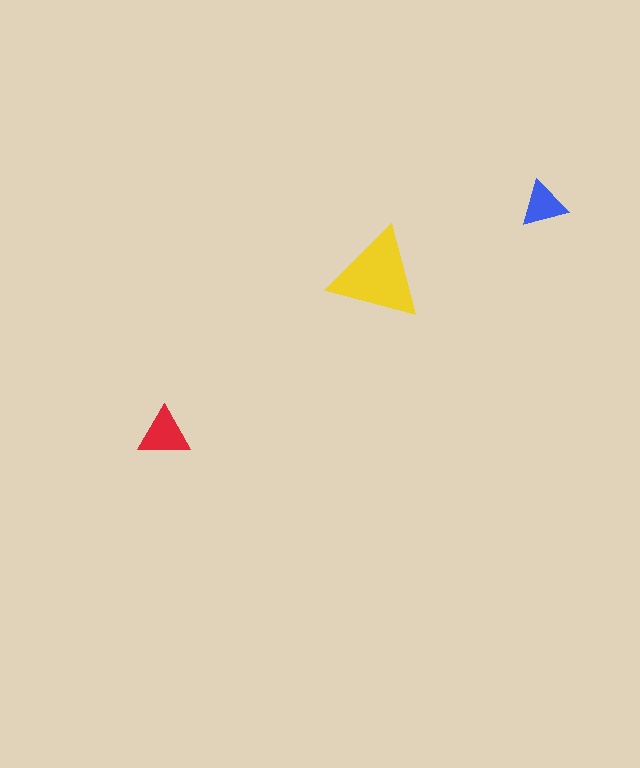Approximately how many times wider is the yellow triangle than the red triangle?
About 2 times wider.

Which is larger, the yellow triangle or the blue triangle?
The yellow one.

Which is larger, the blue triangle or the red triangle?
The red one.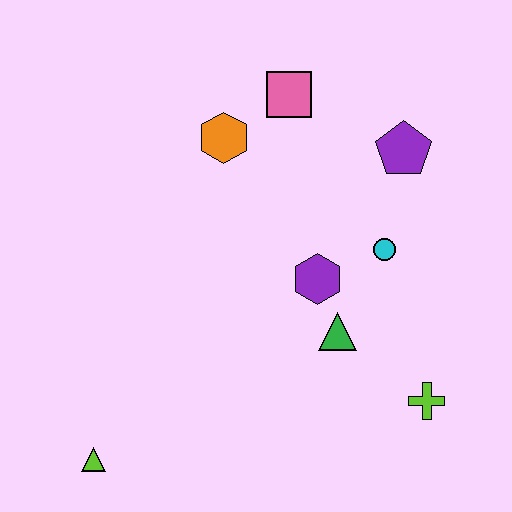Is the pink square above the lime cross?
Yes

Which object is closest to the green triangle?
The purple hexagon is closest to the green triangle.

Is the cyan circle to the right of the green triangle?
Yes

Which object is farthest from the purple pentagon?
The lime triangle is farthest from the purple pentagon.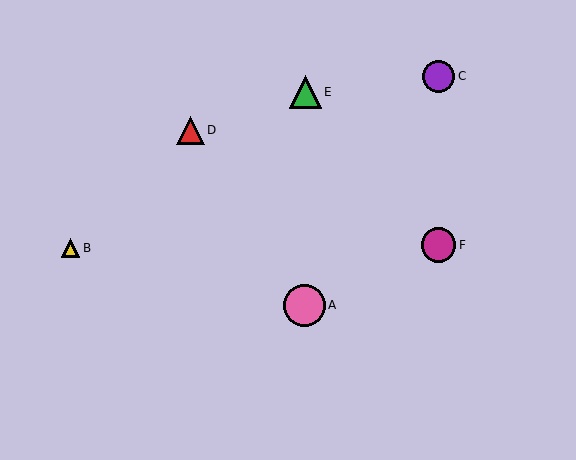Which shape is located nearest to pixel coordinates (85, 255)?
The yellow triangle (labeled B) at (70, 248) is nearest to that location.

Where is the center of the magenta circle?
The center of the magenta circle is at (439, 245).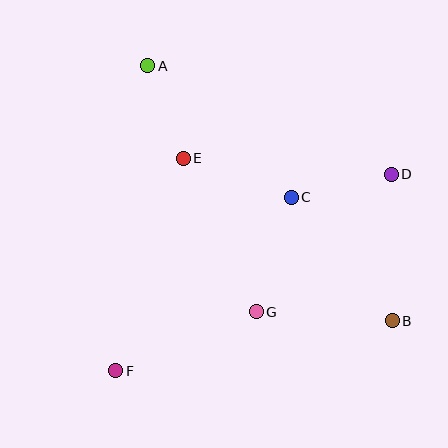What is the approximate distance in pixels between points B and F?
The distance between B and F is approximately 281 pixels.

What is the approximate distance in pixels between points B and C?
The distance between B and C is approximately 160 pixels.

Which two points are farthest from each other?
Points A and B are farthest from each other.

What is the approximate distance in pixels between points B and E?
The distance between B and E is approximately 265 pixels.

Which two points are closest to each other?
Points A and E are closest to each other.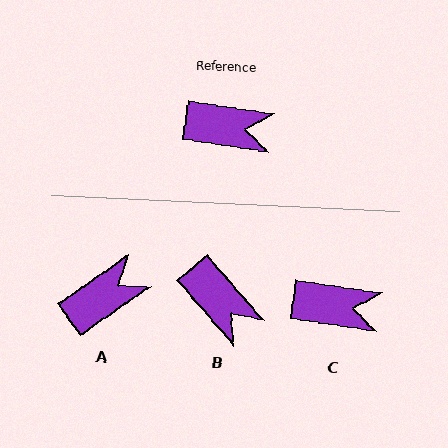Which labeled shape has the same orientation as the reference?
C.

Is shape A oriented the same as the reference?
No, it is off by about 43 degrees.